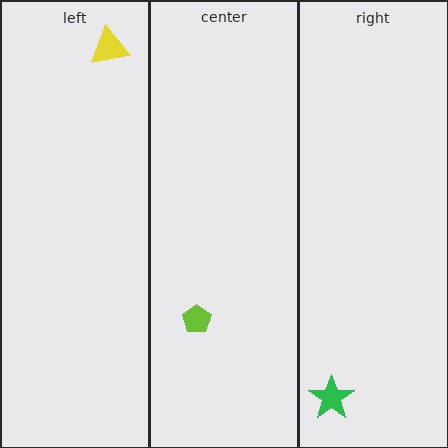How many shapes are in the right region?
1.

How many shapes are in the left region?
1.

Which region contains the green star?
The right region.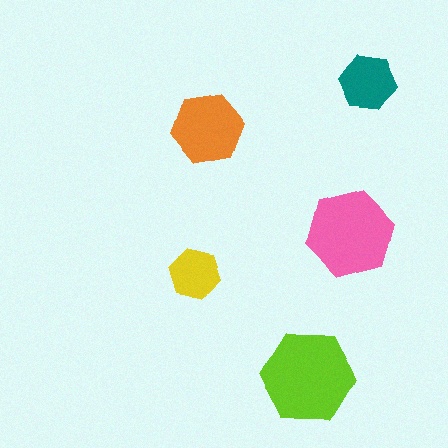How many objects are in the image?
There are 5 objects in the image.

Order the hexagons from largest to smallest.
the lime one, the pink one, the orange one, the teal one, the yellow one.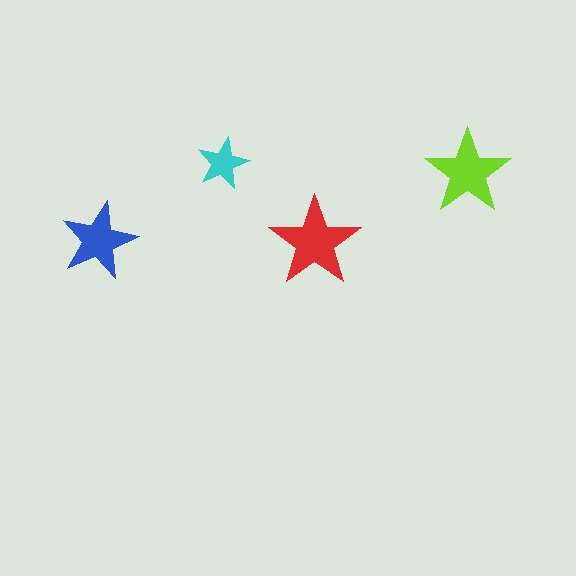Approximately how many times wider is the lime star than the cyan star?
About 1.5 times wider.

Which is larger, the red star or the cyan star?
The red one.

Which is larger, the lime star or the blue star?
The lime one.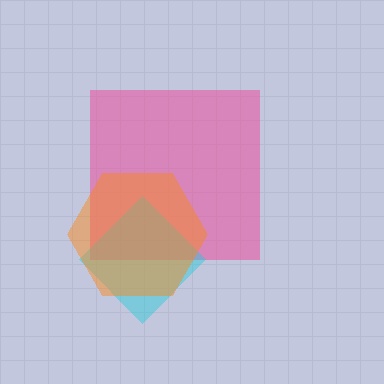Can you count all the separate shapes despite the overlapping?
Yes, there are 3 separate shapes.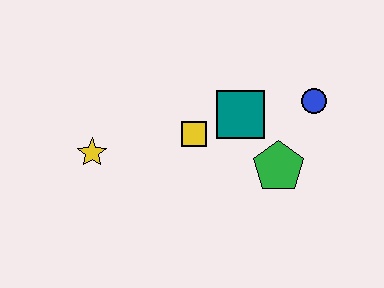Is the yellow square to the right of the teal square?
No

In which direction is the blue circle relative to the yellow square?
The blue circle is to the right of the yellow square.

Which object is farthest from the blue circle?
The yellow star is farthest from the blue circle.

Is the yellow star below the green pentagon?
No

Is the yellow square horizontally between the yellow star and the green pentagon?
Yes